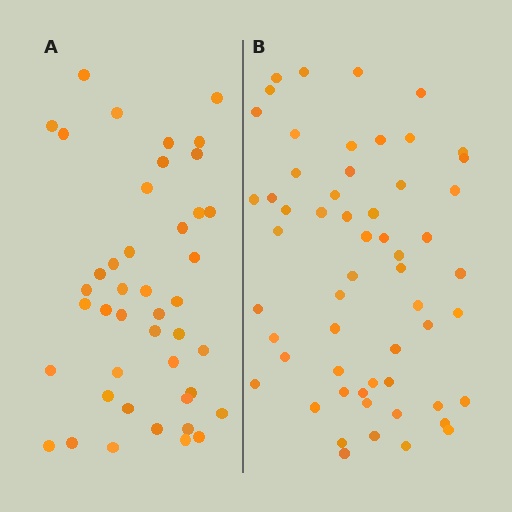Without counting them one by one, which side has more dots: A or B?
Region B (the right region) has more dots.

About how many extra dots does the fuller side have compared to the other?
Region B has approximately 15 more dots than region A.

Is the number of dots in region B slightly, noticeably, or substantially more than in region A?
Region B has noticeably more, but not dramatically so. The ratio is roughly 1.3 to 1.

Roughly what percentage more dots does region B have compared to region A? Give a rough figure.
About 35% more.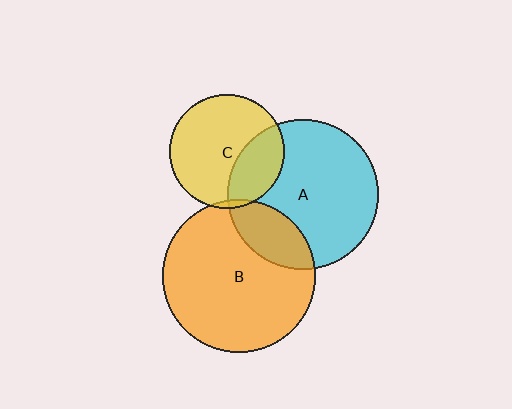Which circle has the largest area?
Circle B (orange).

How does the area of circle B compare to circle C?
Approximately 1.8 times.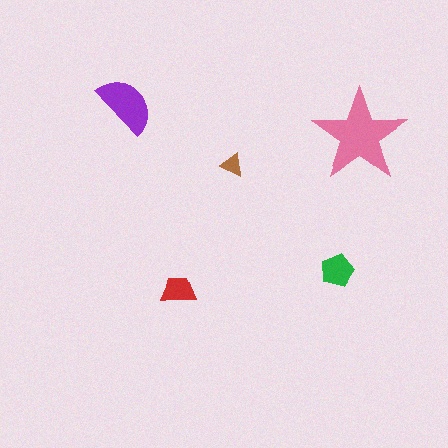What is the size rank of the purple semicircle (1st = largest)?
2nd.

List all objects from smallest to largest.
The brown triangle, the red trapezoid, the green pentagon, the purple semicircle, the pink star.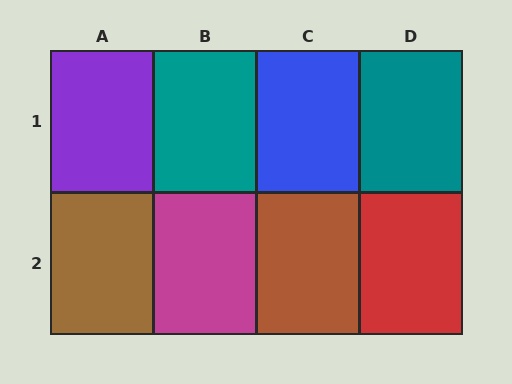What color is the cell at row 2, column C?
Brown.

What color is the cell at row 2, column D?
Red.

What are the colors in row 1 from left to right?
Purple, teal, blue, teal.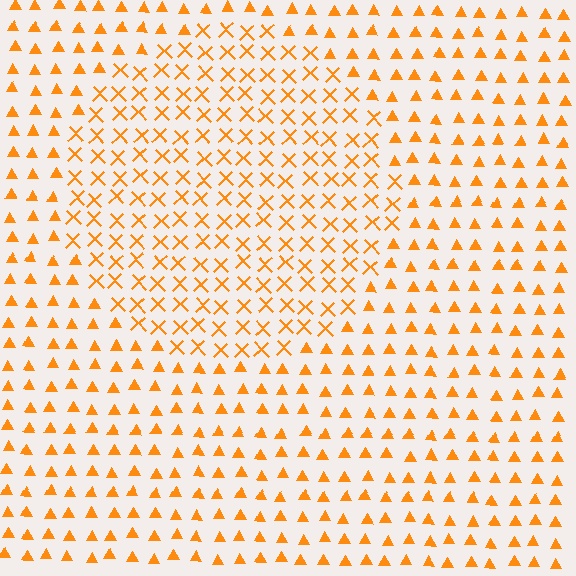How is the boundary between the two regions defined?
The boundary is defined by a change in element shape: X marks inside vs. triangles outside. All elements share the same color and spacing.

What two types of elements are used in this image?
The image uses X marks inside the circle region and triangles outside it.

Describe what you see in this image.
The image is filled with small orange elements arranged in a uniform grid. A circle-shaped region contains X marks, while the surrounding area contains triangles. The boundary is defined purely by the change in element shape.